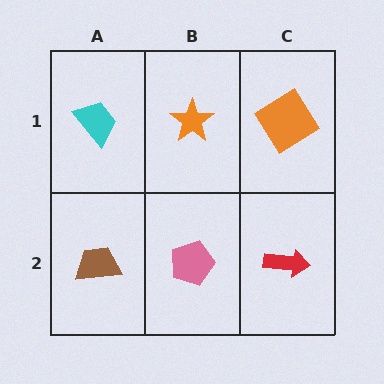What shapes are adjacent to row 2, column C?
An orange diamond (row 1, column C), a pink pentagon (row 2, column B).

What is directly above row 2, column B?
An orange star.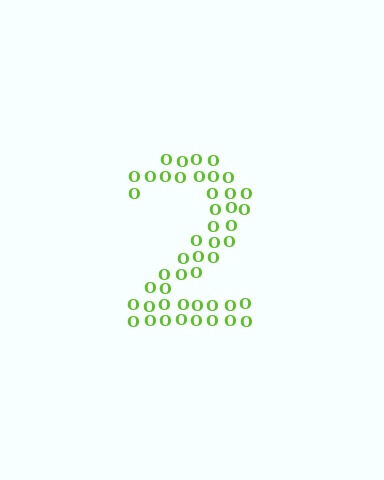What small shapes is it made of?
It is made of small letter O's.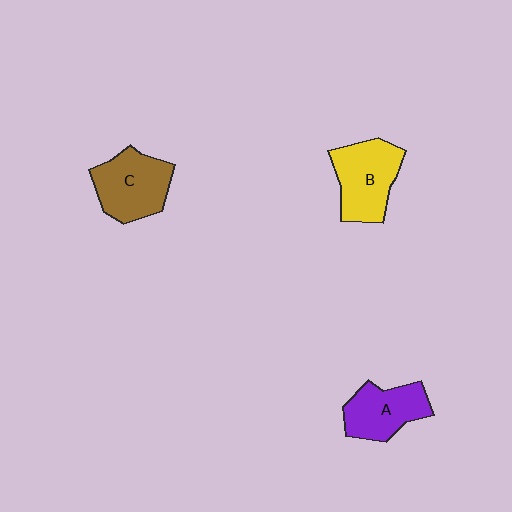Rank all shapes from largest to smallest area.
From largest to smallest: B (yellow), C (brown), A (purple).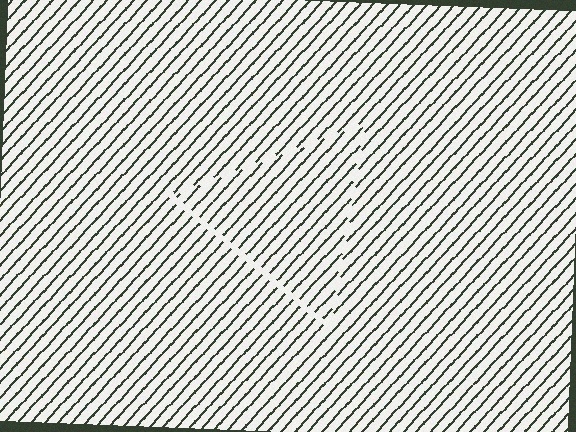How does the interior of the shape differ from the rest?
The interior of the shape contains the same grating, shifted by half a period — the contour is defined by the phase discontinuity where line-ends from the inner and outer gratings abut.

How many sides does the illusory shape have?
3 sides — the line-ends trace a triangle.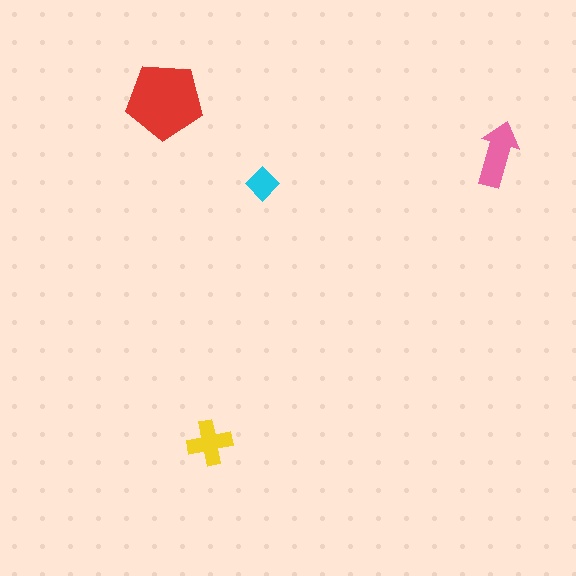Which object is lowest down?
The yellow cross is bottommost.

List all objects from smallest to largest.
The cyan diamond, the yellow cross, the pink arrow, the red pentagon.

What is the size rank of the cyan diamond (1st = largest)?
4th.